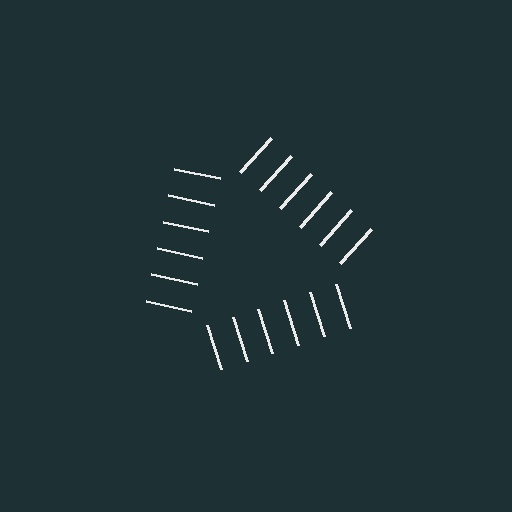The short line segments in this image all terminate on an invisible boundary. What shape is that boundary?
An illusory triangle — the line segments terminate on its edges but no continuous stroke is drawn.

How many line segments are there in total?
18 — 6 along each of the 3 edges.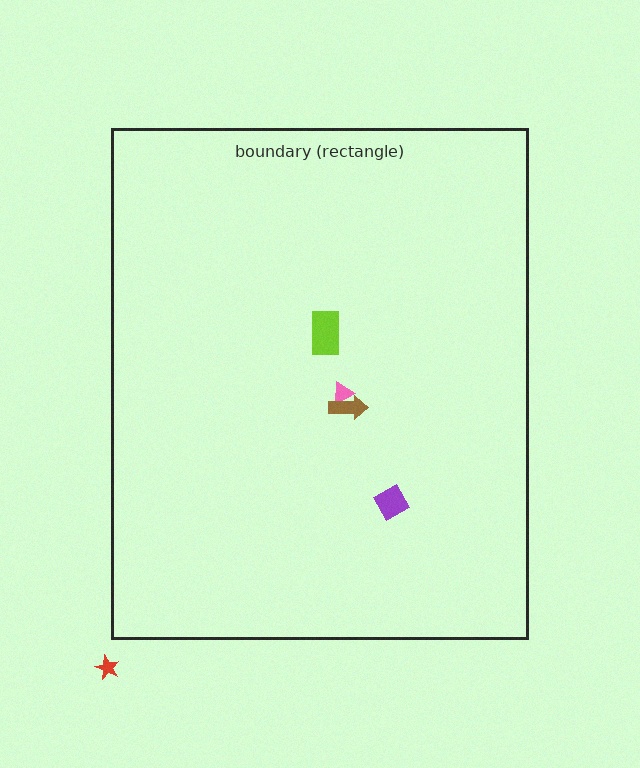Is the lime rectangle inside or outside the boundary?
Inside.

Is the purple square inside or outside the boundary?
Inside.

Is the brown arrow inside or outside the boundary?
Inside.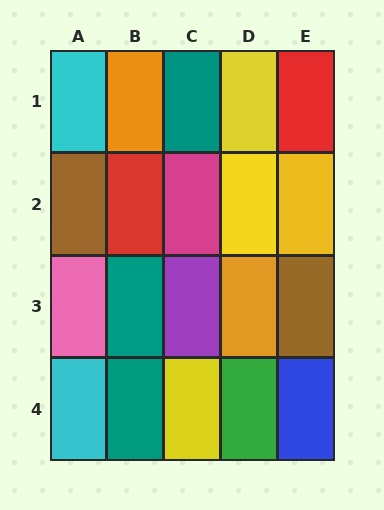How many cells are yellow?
4 cells are yellow.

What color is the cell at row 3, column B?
Teal.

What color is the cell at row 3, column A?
Pink.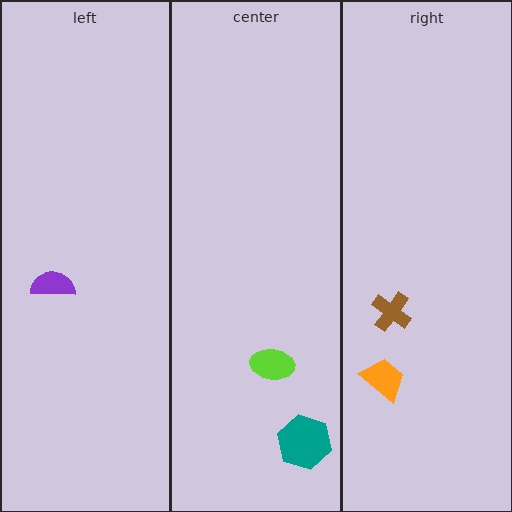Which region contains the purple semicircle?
The left region.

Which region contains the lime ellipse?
The center region.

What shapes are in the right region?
The brown cross, the orange trapezoid.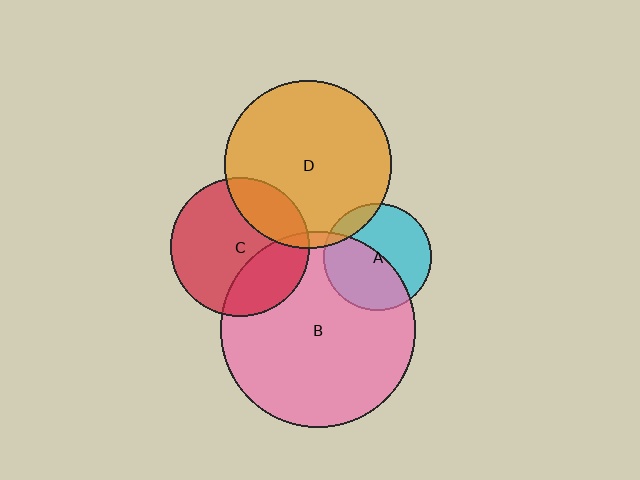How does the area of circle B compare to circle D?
Approximately 1.4 times.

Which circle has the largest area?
Circle B (pink).